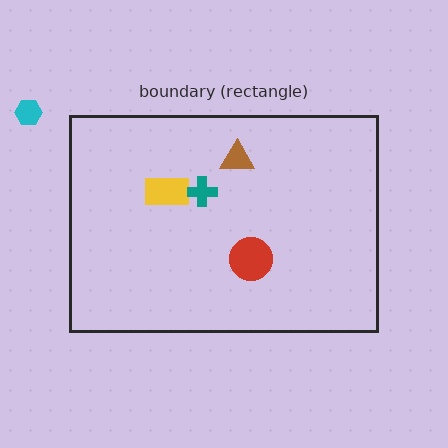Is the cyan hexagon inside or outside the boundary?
Outside.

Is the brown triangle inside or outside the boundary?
Inside.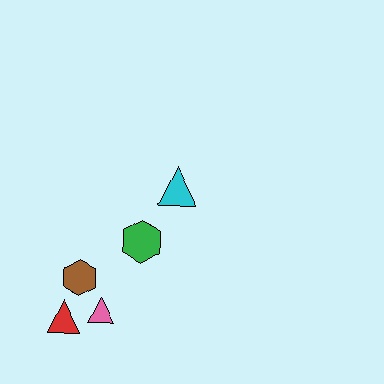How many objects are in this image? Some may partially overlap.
There are 5 objects.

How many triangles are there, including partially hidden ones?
There are 3 triangles.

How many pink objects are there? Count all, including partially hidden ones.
There is 1 pink object.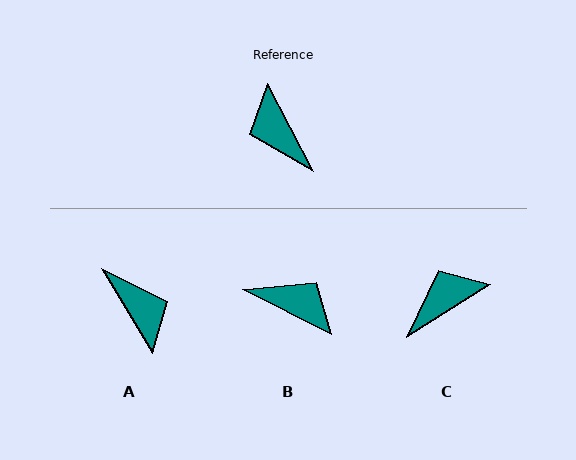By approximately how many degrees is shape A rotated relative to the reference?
Approximately 176 degrees clockwise.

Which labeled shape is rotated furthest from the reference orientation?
A, about 176 degrees away.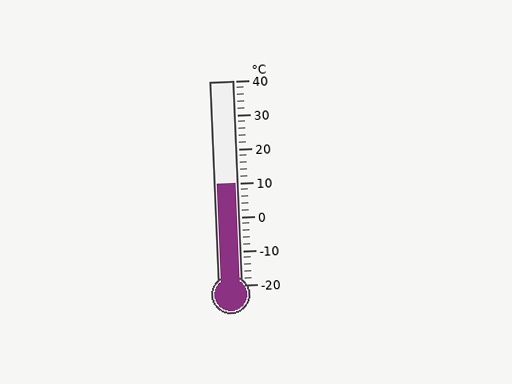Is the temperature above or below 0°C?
The temperature is above 0°C.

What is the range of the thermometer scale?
The thermometer scale ranges from -20°C to 40°C.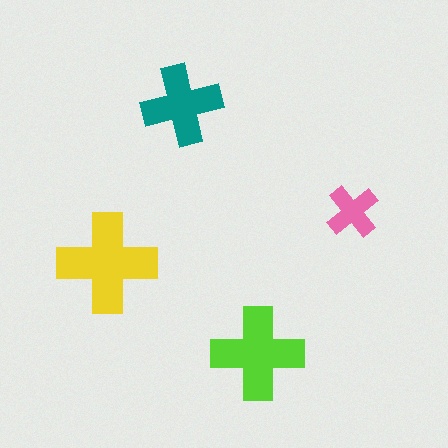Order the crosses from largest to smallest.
the yellow one, the lime one, the teal one, the pink one.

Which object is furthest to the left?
The yellow cross is leftmost.